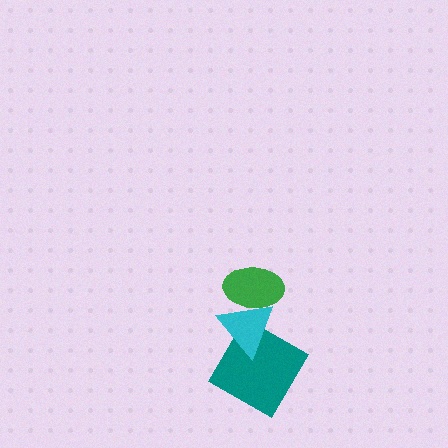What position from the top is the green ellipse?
The green ellipse is 1st from the top.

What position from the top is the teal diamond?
The teal diamond is 3rd from the top.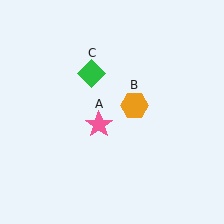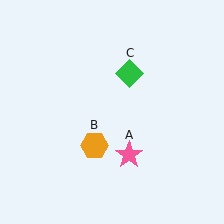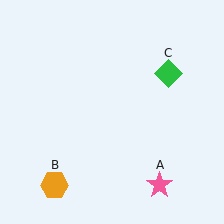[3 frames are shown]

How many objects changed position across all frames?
3 objects changed position: pink star (object A), orange hexagon (object B), green diamond (object C).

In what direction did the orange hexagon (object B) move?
The orange hexagon (object B) moved down and to the left.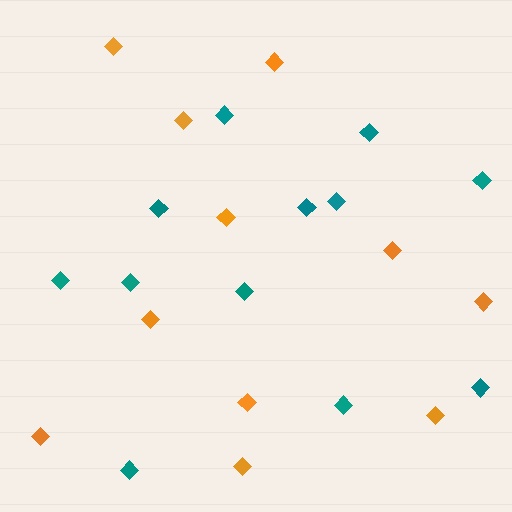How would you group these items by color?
There are 2 groups: one group of orange diamonds (11) and one group of teal diamonds (12).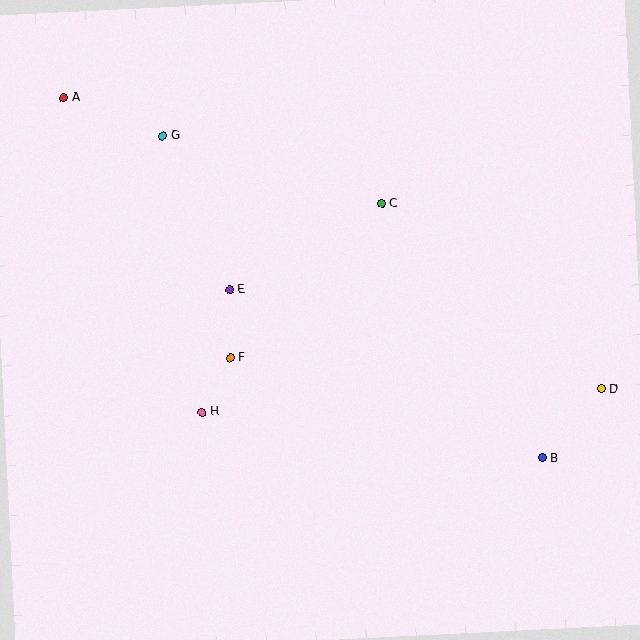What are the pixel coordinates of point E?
Point E is at (230, 290).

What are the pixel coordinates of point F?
Point F is at (230, 358).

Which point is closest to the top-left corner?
Point A is closest to the top-left corner.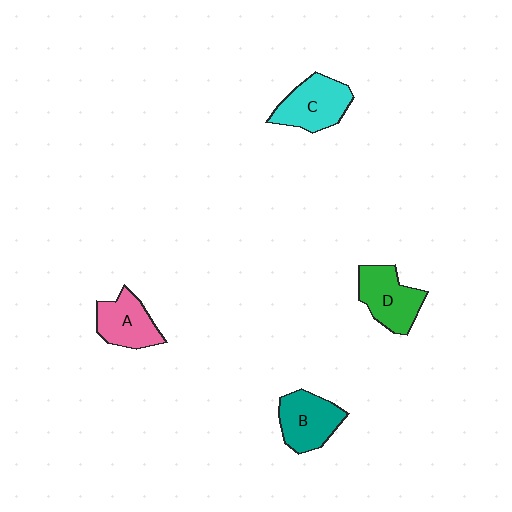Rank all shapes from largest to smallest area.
From largest to smallest: C (cyan), D (green), B (teal), A (pink).